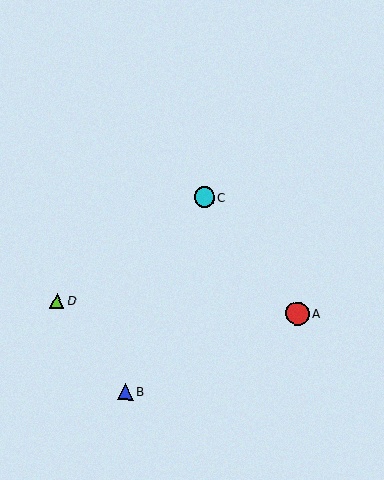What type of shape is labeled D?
Shape D is a lime triangle.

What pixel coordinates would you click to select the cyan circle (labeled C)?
Click at (204, 197) to select the cyan circle C.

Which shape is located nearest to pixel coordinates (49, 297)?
The lime triangle (labeled D) at (57, 301) is nearest to that location.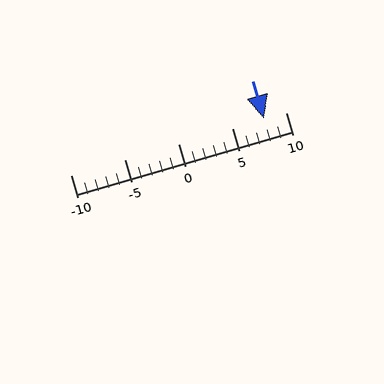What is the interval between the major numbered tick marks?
The major tick marks are spaced 5 units apart.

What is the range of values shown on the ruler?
The ruler shows values from -10 to 10.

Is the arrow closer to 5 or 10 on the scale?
The arrow is closer to 10.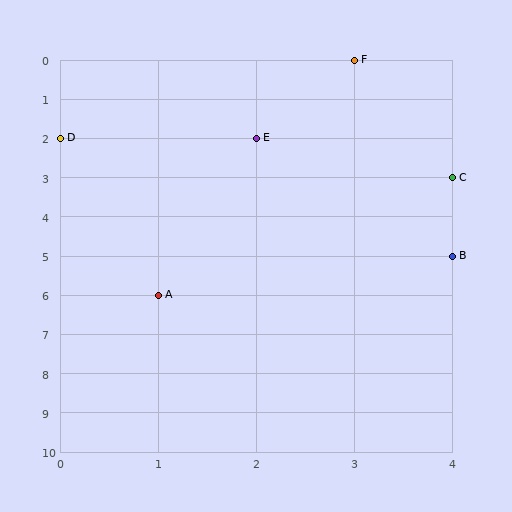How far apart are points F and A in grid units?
Points F and A are 2 columns and 6 rows apart (about 6.3 grid units diagonally).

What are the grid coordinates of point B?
Point B is at grid coordinates (4, 5).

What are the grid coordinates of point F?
Point F is at grid coordinates (3, 0).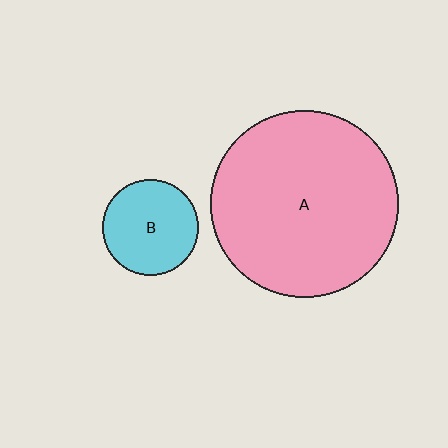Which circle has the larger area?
Circle A (pink).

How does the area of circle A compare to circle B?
Approximately 3.8 times.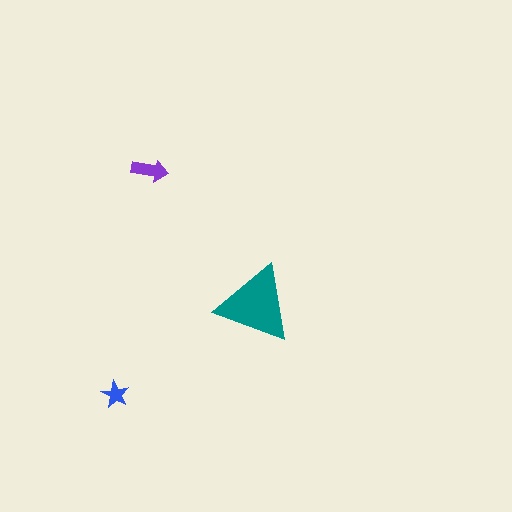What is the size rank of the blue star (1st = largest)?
3rd.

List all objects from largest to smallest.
The teal triangle, the purple arrow, the blue star.